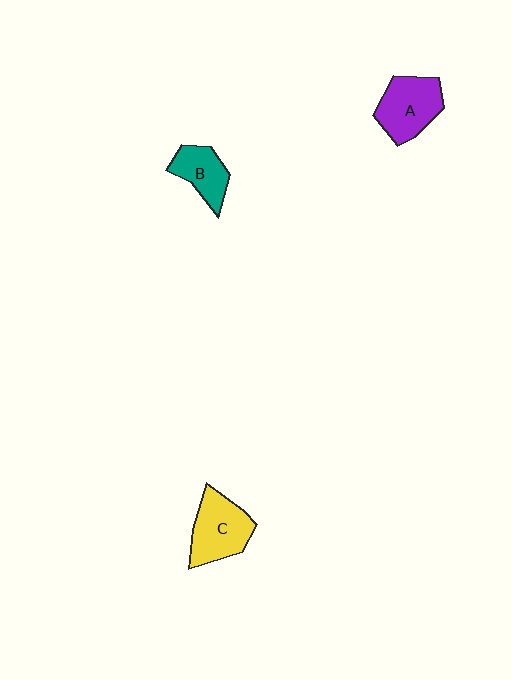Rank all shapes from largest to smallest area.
From largest to smallest: C (yellow), A (purple), B (teal).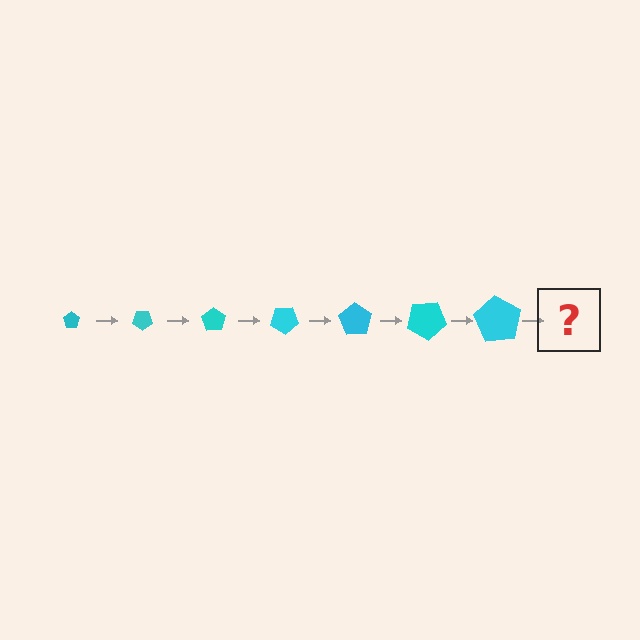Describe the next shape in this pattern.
It should be a pentagon, larger than the previous one and rotated 245 degrees from the start.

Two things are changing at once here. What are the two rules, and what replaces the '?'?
The two rules are that the pentagon grows larger each step and it rotates 35 degrees each step. The '?' should be a pentagon, larger than the previous one and rotated 245 degrees from the start.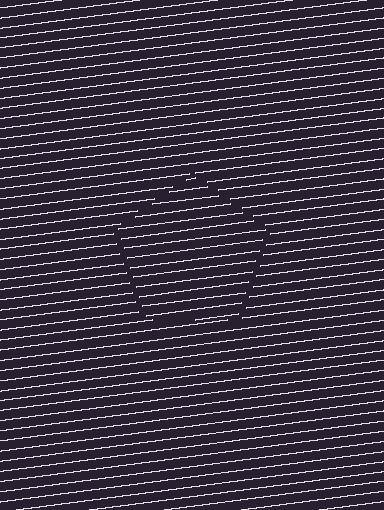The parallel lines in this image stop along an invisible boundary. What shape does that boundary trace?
An illusory pentagon. The interior of the shape contains the same grating, shifted by half a period — the contour is defined by the phase discontinuity where line-ends from the inner and outer gratings abut.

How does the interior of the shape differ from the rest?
The interior of the shape contains the same grating, shifted by half a period — the contour is defined by the phase discontinuity where line-ends from the inner and outer gratings abut.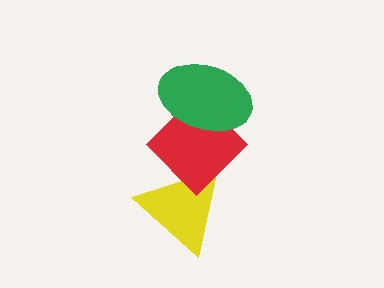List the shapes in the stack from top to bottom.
From top to bottom: the green ellipse, the red diamond, the yellow triangle.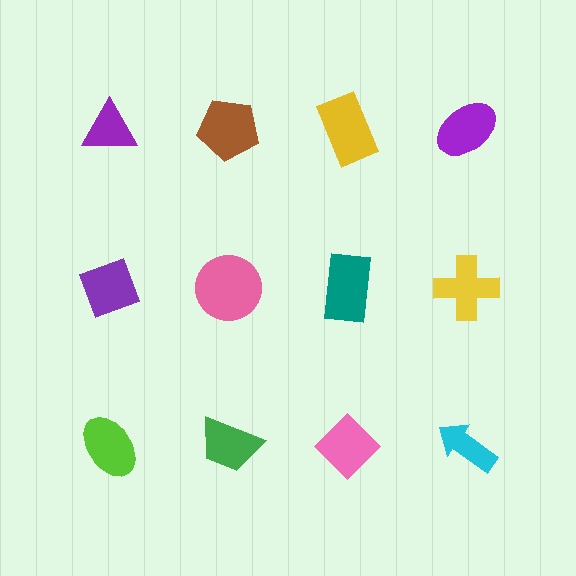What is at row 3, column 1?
A lime ellipse.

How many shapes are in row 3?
4 shapes.